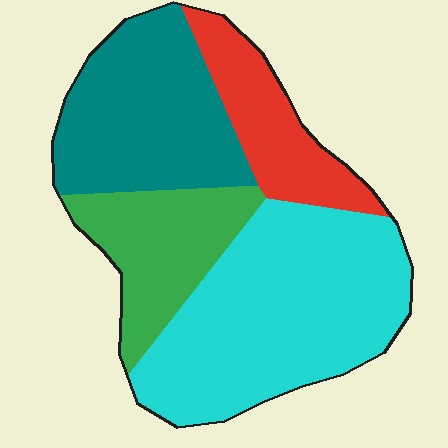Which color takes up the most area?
Cyan, at roughly 40%.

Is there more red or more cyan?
Cyan.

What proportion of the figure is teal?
Teal takes up between a sixth and a third of the figure.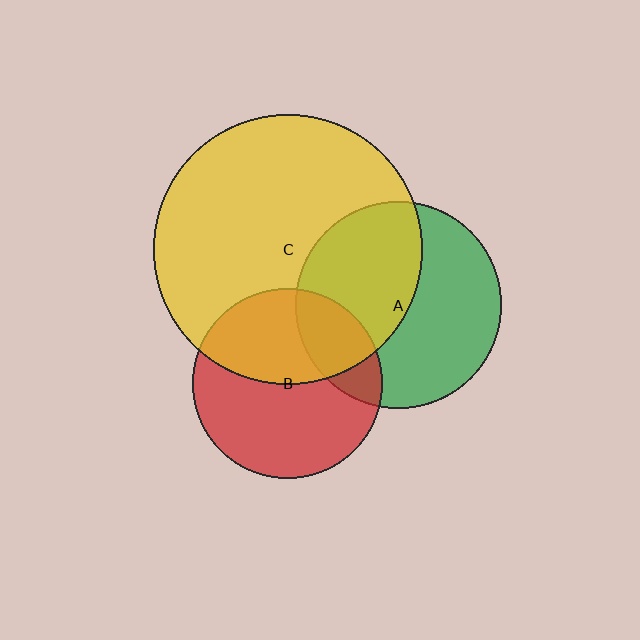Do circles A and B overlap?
Yes.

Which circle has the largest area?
Circle C (yellow).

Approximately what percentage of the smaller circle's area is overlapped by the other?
Approximately 20%.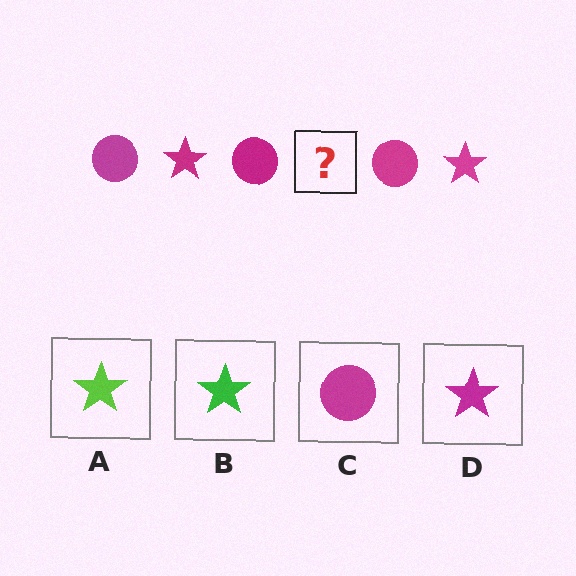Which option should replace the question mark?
Option D.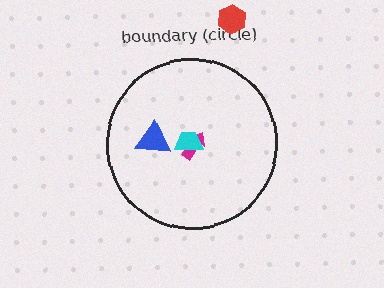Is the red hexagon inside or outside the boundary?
Outside.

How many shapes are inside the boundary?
3 inside, 1 outside.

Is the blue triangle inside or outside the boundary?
Inside.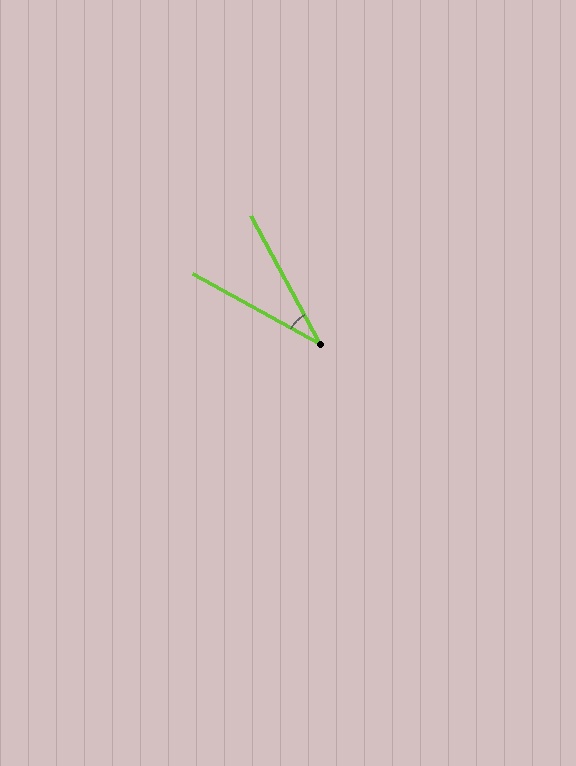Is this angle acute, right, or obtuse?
It is acute.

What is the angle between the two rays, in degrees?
Approximately 33 degrees.